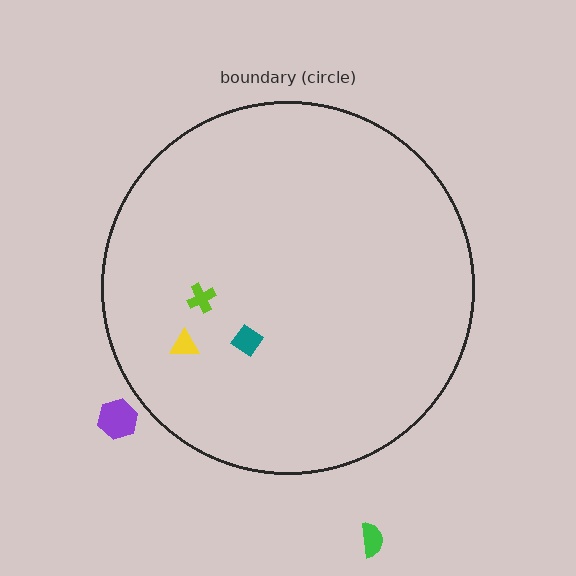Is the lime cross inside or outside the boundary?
Inside.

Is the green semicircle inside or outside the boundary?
Outside.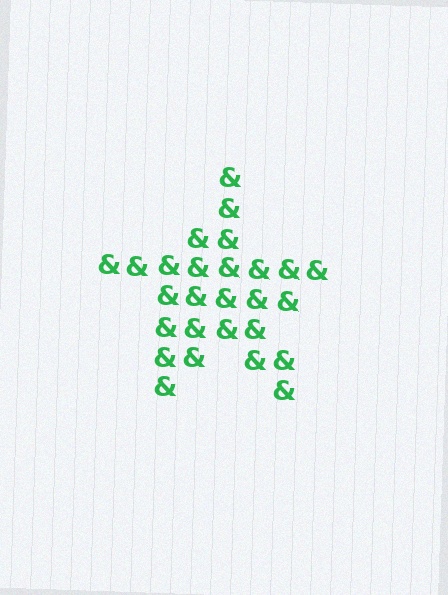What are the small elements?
The small elements are ampersands.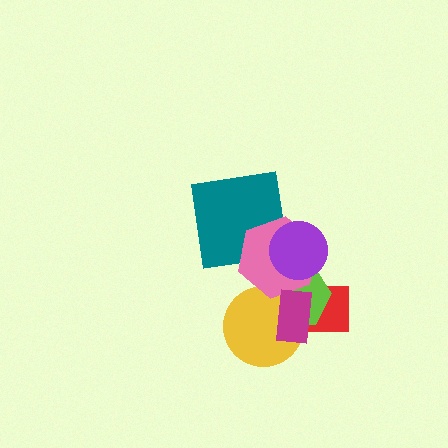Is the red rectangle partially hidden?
Yes, it is partially covered by another shape.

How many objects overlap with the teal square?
1 object overlaps with the teal square.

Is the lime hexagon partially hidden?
Yes, it is partially covered by another shape.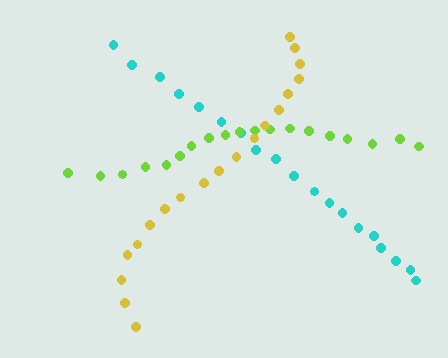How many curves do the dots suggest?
There are 3 distinct paths.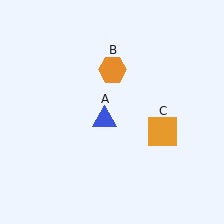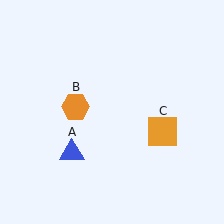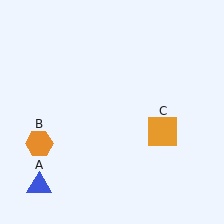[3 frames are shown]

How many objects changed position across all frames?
2 objects changed position: blue triangle (object A), orange hexagon (object B).